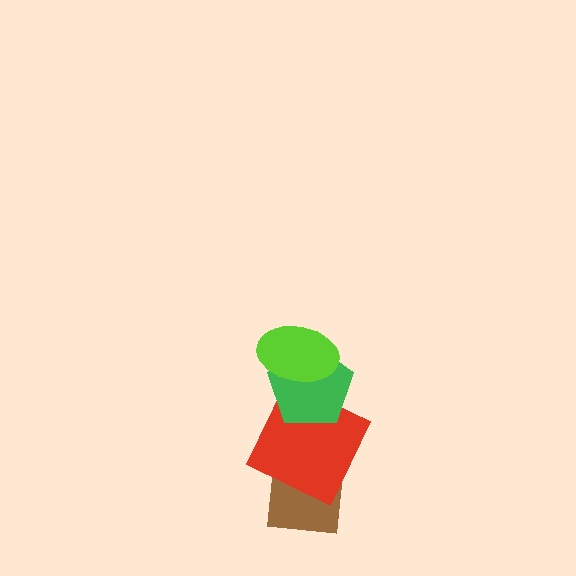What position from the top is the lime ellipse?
The lime ellipse is 1st from the top.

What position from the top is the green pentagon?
The green pentagon is 2nd from the top.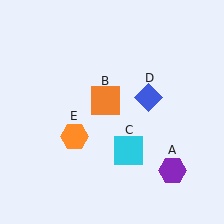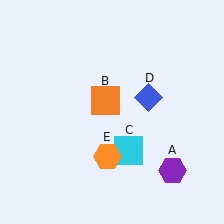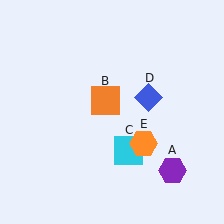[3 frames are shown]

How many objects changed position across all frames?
1 object changed position: orange hexagon (object E).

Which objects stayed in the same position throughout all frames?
Purple hexagon (object A) and orange square (object B) and cyan square (object C) and blue diamond (object D) remained stationary.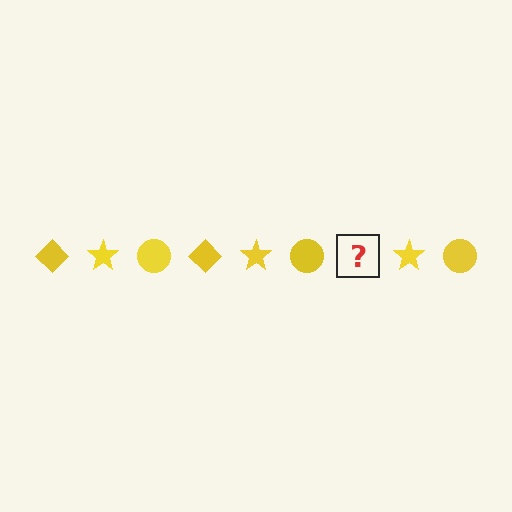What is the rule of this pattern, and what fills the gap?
The rule is that the pattern cycles through diamond, star, circle shapes in yellow. The gap should be filled with a yellow diamond.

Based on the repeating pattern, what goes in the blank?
The blank should be a yellow diamond.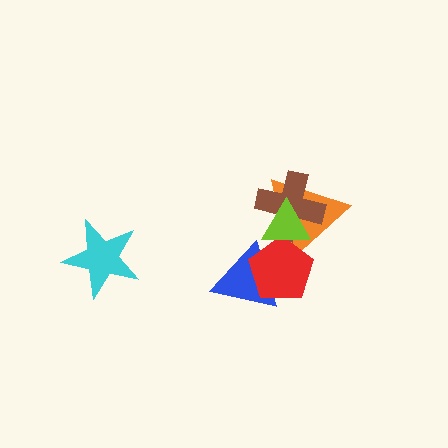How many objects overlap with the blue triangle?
1 object overlaps with the blue triangle.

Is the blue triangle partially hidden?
Yes, it is partially covered by another shape.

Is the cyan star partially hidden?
No, no other shape covers it.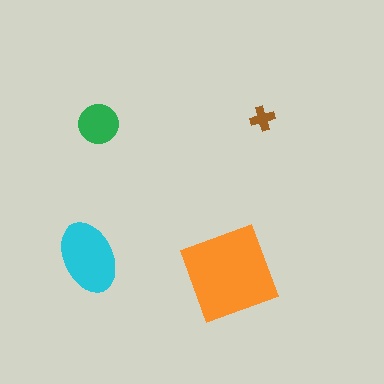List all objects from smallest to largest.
The brown cross, the green circle, the cyan ellipse, the orange diamond.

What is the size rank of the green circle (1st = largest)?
3rd.